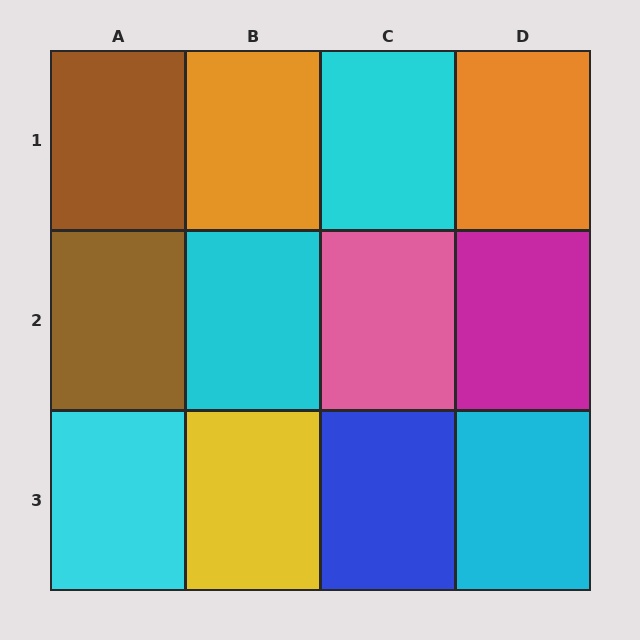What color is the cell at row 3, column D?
Cyan.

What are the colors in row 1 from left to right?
Brown, orange, cyan, orange.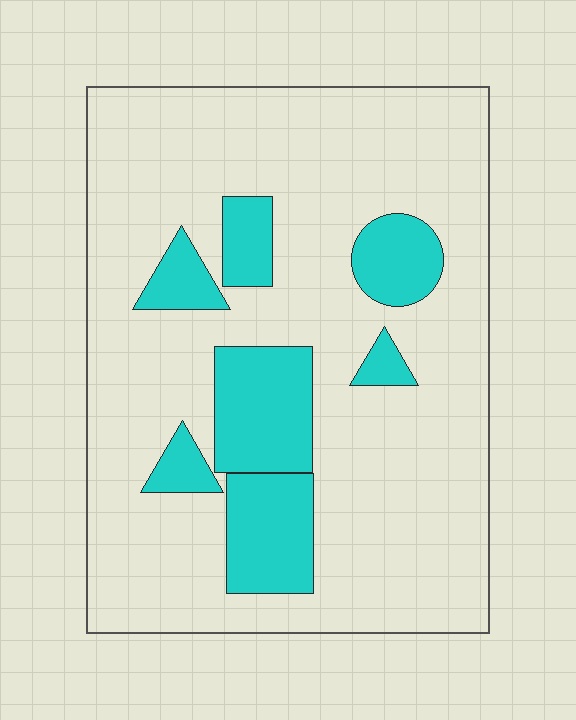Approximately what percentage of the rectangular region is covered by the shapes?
Approximately 20%.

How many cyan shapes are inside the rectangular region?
7.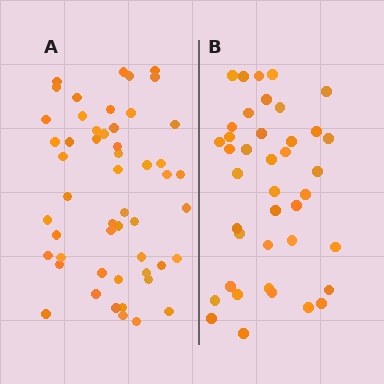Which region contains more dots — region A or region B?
Region A (the left region) has more dots.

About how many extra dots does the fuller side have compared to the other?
Region A has roughly 12 or so more dots than region B.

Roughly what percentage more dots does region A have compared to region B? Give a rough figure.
About 30% more.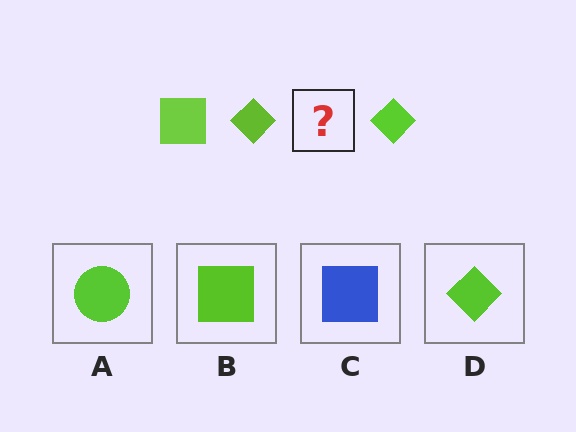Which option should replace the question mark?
Option B.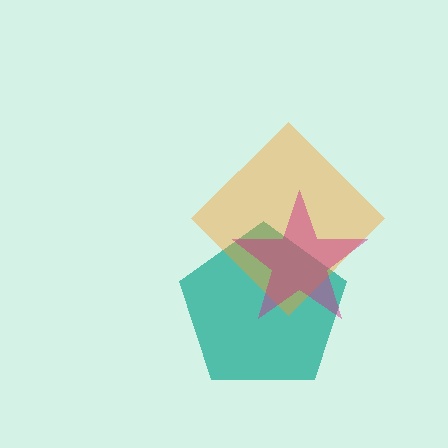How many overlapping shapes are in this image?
There are 3 overlapping shapes in the image.